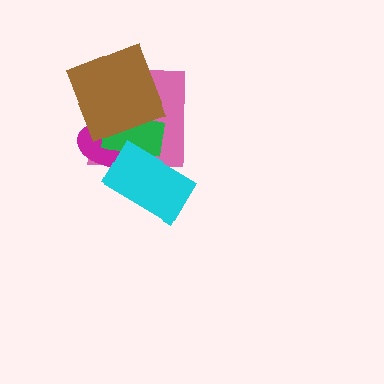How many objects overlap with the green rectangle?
4 objects overlap with the green rectangle.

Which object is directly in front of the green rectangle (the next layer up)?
The cyan rectangle is directly in front of the green rectangle.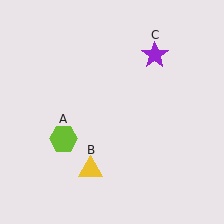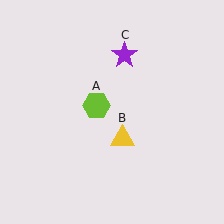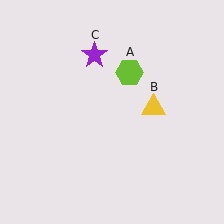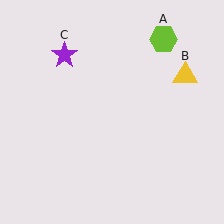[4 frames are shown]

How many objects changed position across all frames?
3 objects changed position: lime hexagon (object A), yellow triangle (object B), purple star (object C).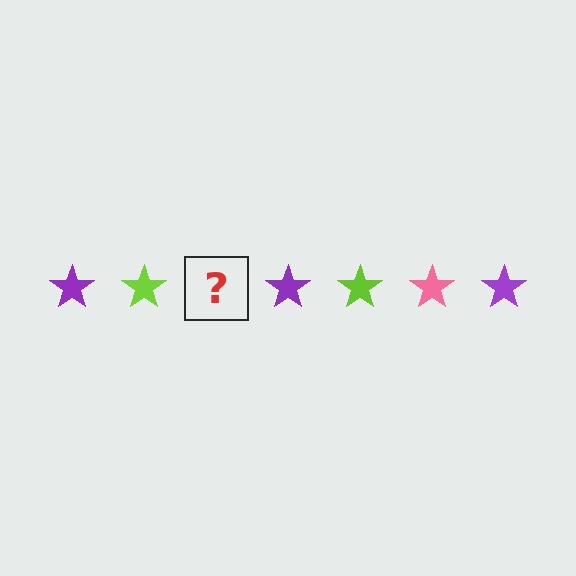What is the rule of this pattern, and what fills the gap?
The rule is that the pattern cycles through purple, lime, pink stars. The gap should be filled with a pink star.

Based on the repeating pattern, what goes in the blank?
The blank should be a pink star.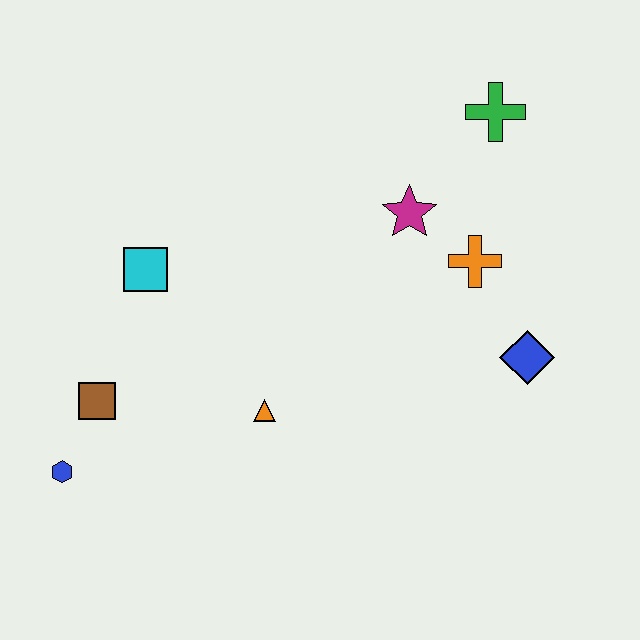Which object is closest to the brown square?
The blue hexagon is closest to the brown square.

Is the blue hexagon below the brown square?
Yes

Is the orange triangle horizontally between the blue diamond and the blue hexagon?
Yes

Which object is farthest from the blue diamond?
The blue hexagon is farthest from the blue diamond.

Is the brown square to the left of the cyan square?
Yes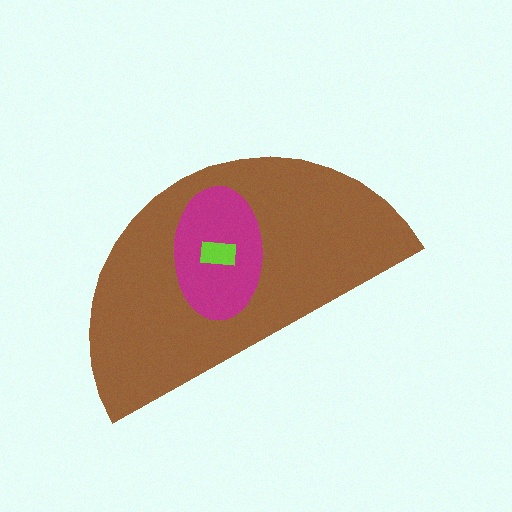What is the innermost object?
The lime rectangle.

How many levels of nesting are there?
3.